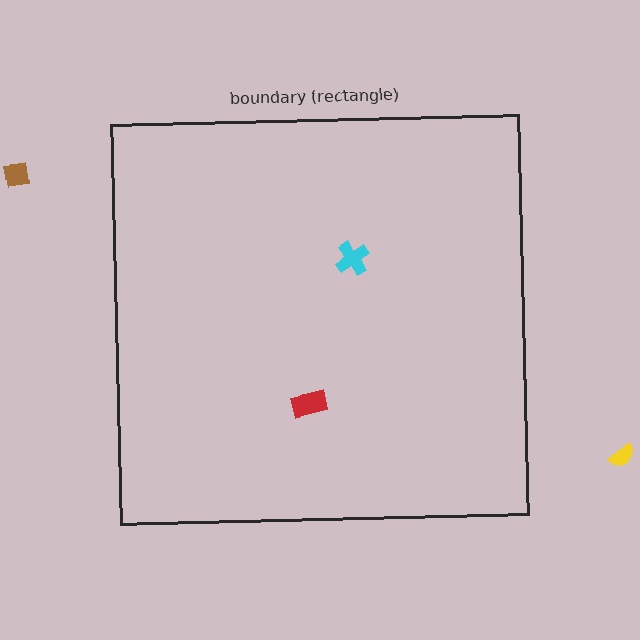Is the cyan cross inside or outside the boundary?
Inside.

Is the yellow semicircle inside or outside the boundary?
Outside.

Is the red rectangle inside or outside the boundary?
Inside.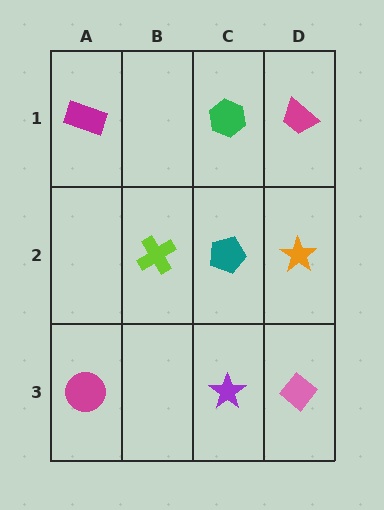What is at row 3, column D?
A pink diamond.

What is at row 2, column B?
A lime cross.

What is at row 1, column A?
A magenta rectangle.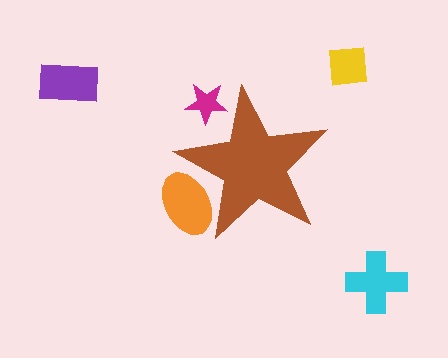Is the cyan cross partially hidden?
No, the cyan cross is fully visible.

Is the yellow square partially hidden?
No, the yellow square is fully visible.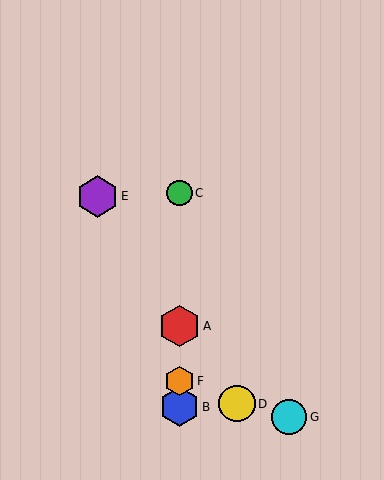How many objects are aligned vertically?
4 objects (A, B, C, F) are aligned vertically.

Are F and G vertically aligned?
No, F is at x≈179 and G is at x≈289.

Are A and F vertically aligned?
Yes, both are at x≈179.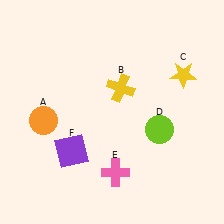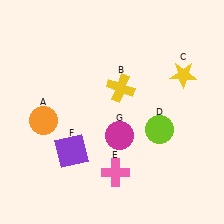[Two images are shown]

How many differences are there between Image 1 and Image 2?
There is 1 difference between the two images.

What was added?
A magenta circle (G) was added in Image 2.